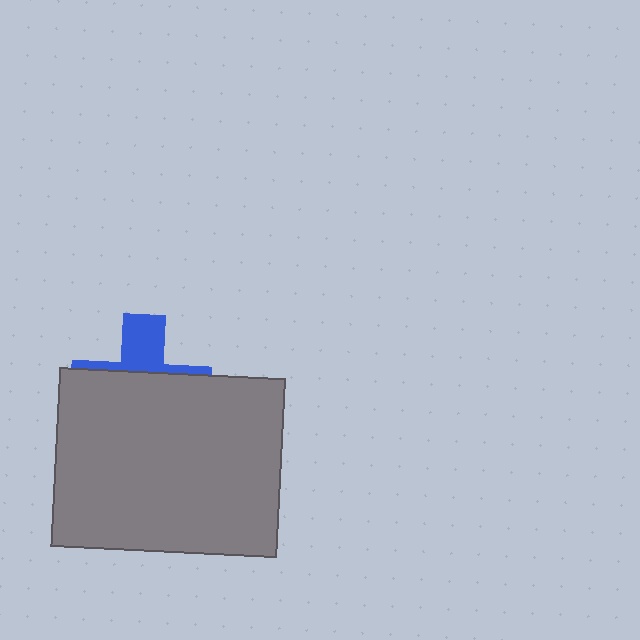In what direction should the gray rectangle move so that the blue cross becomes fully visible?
The gray rectangle should move down. That is the shortest direction to clear the overlap and leave the blue cross fully visible.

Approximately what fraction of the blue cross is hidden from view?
Roughly 69% of the blue cross is hidden behind the gray rectangle.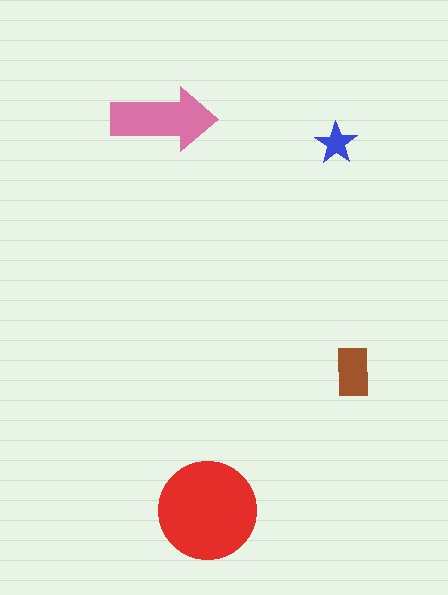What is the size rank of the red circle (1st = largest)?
1st.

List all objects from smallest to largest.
The blue star, the brown rectangle, the pink arrow, the red circle.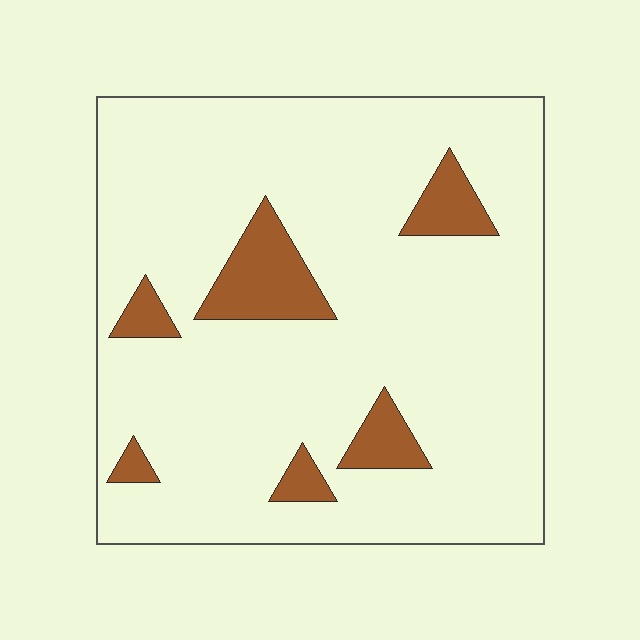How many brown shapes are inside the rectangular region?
6.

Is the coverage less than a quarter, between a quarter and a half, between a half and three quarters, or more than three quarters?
Less than a quarter.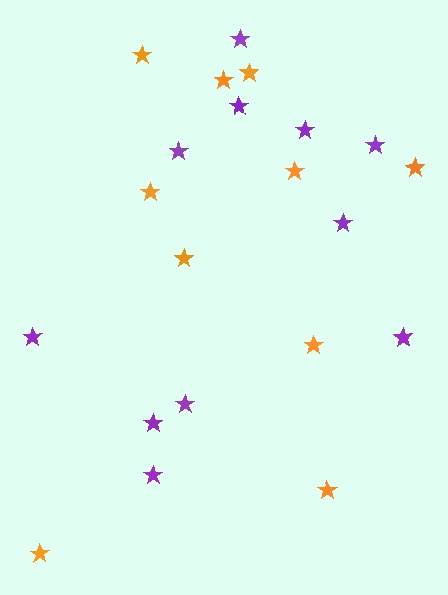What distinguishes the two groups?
There are 2 groups: one group of purple stars (11) and one group of orange stars (10).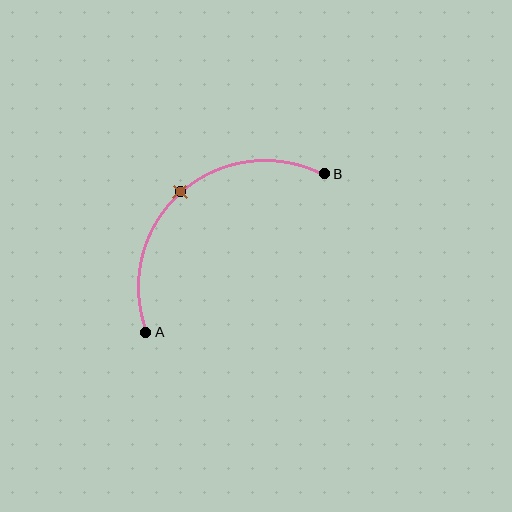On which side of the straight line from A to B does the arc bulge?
The arc bulges above and to the left of the straight line connecting A and B.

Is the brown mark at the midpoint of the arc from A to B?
Yes. The brown mark lies on the arc at equal arc-length from both A and B — it is the arc midpoint.